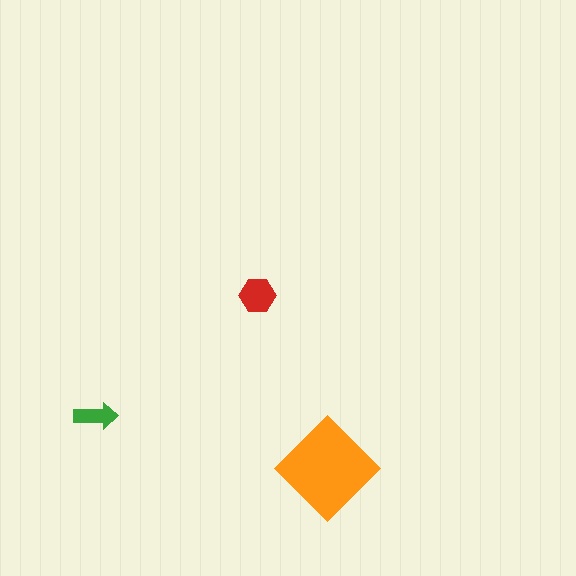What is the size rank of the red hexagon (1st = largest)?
2nd.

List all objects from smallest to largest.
The green arrow, the red hexagon, the orange diamond.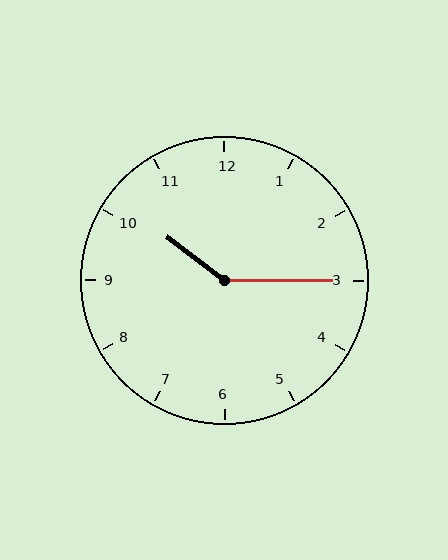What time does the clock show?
10:15.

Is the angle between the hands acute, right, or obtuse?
It is obtuse.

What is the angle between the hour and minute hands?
Approximately 142 degrees.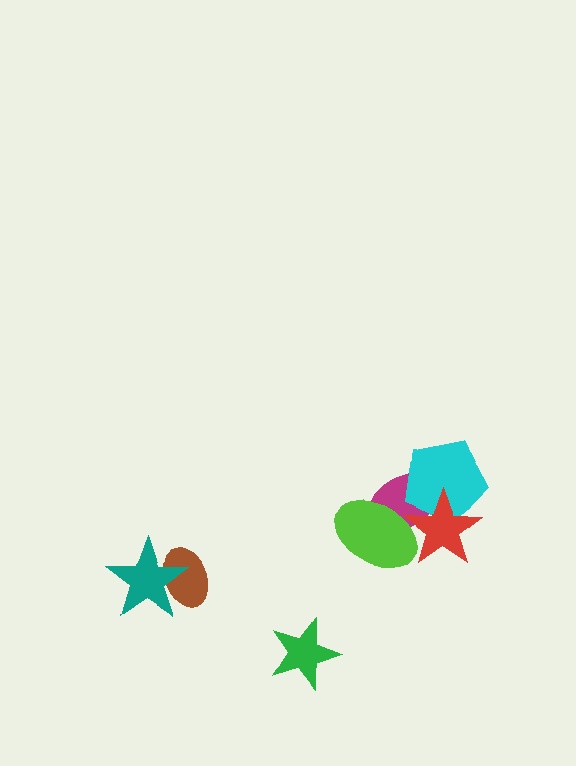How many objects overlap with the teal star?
1 object overlaps with the teal star.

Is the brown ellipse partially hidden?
Yes, it is partially covered by another shape.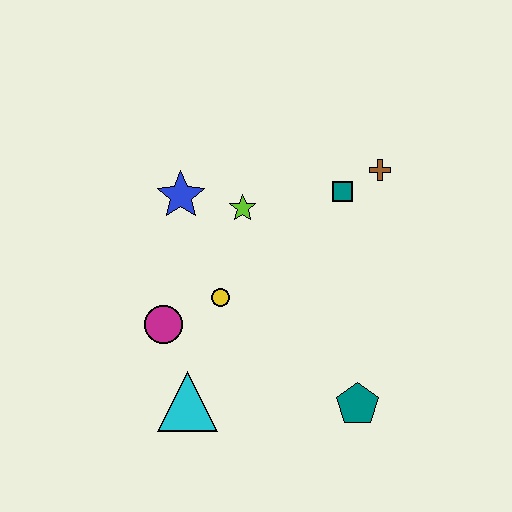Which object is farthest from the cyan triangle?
The brown cross is farthest from the cyan triangle.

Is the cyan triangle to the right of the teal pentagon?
No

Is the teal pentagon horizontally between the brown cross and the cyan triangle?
Yes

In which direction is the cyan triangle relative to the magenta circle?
The cyan triangle is below the magenta circle.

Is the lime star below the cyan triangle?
No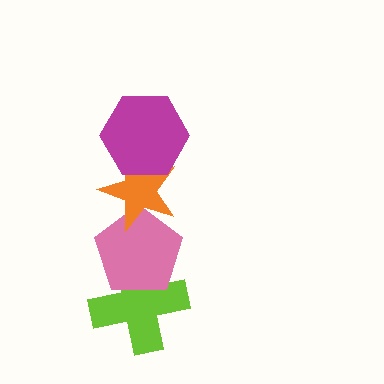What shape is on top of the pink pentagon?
The orange star is on top of the pink pentagon.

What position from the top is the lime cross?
The lime cross is 4th from the top.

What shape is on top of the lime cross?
The pink pentagon is on top of the lime cross.